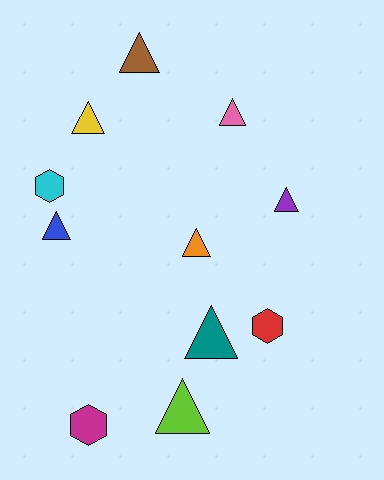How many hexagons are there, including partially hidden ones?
There are 3 hexagons.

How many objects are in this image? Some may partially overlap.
There are 11 objects.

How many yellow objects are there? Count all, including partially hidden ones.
There is 1 yellow object.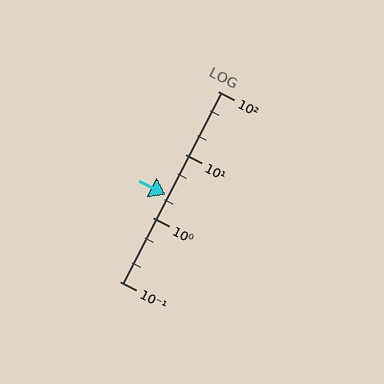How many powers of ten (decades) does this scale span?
The scale spans 3 decades, from 0.1 to 100.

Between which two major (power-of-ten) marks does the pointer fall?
The pointer is between 1 and 10.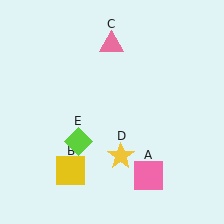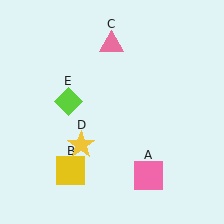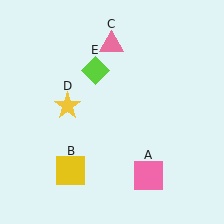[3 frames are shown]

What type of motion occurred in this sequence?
The yellow star (object D), lime diamond (object E) rotated clockwise around the center of the scene.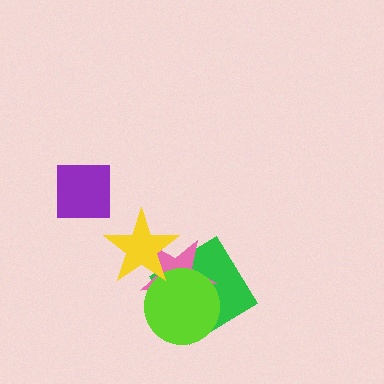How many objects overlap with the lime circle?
2 objects overlap with the lime circle.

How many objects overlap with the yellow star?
1 object overlaps with the yellow star.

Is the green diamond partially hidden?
Yes, it is partially covered by another shape.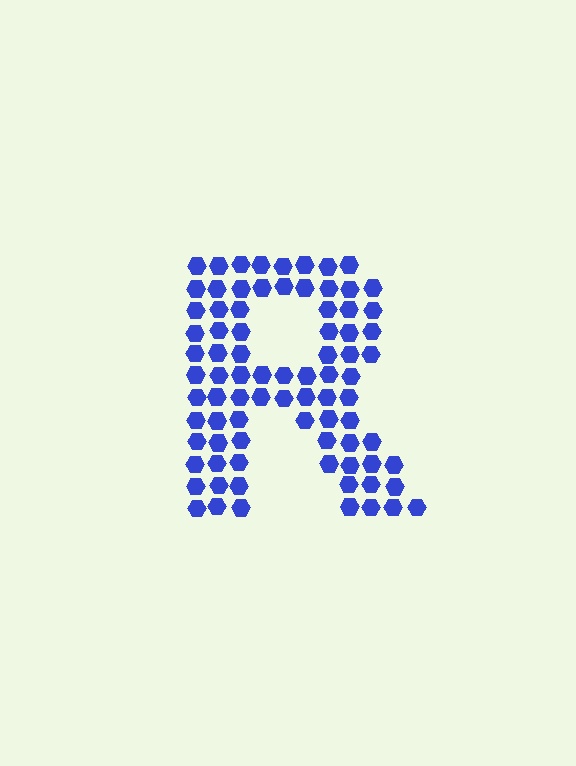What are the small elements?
The small elements are hexagons.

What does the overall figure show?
The overall figure shows the letter R.